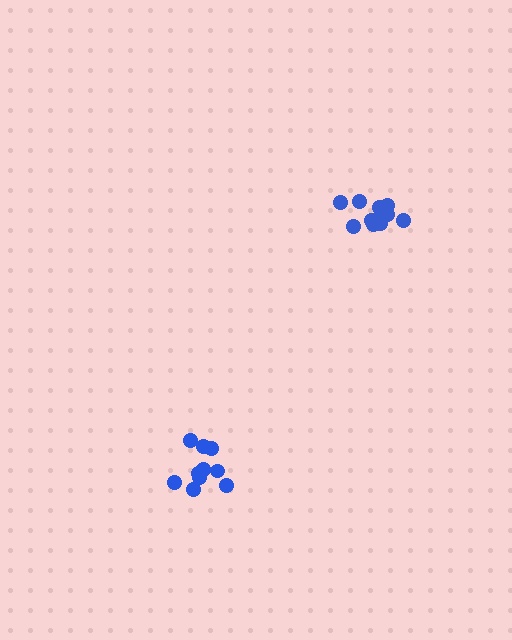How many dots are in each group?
Group 1: 10 dots, Group 2: 12 dots (22 total).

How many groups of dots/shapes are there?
There are 2 groups.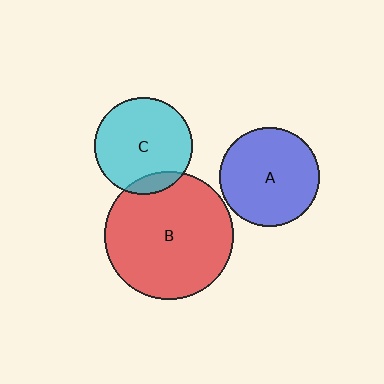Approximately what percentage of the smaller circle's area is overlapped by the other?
Approximately 10%.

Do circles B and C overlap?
Yes.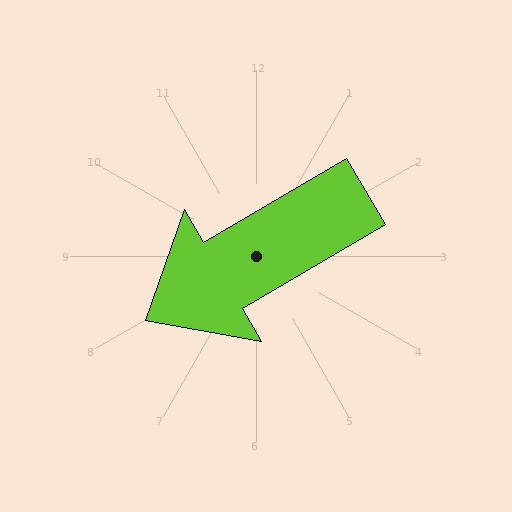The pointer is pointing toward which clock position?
Roughly 8 o'clock.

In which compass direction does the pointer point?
Southwest.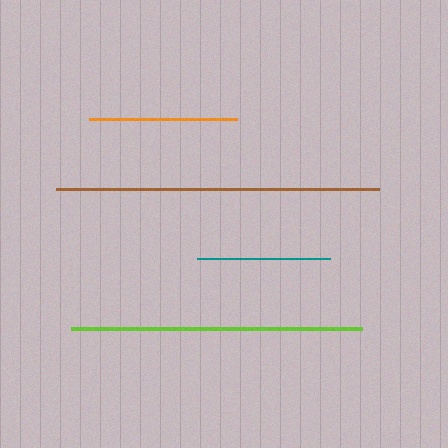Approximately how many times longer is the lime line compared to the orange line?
The lime line is approximately 2.0 times the length of the orange line.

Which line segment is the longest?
The brown line is the longest at approximately 323 pixels.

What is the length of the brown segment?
The brown segment is approximately 323 pixels long.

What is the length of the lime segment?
The lime segment is approximately 291 pixels long.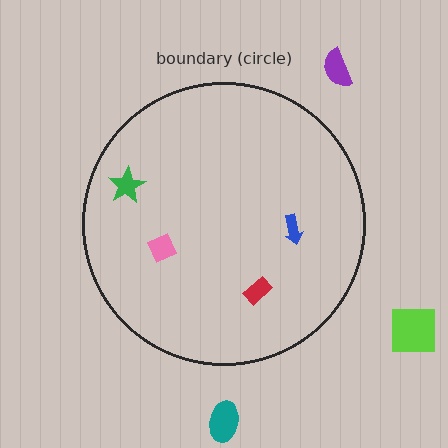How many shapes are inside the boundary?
4 inside, 3 outside.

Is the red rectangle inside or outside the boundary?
Inside.